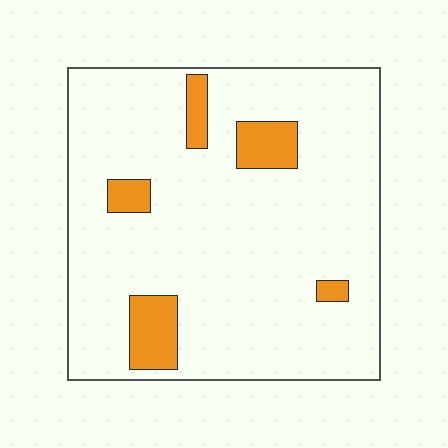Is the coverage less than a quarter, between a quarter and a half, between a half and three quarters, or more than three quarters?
Less than a quarter.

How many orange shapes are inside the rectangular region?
5.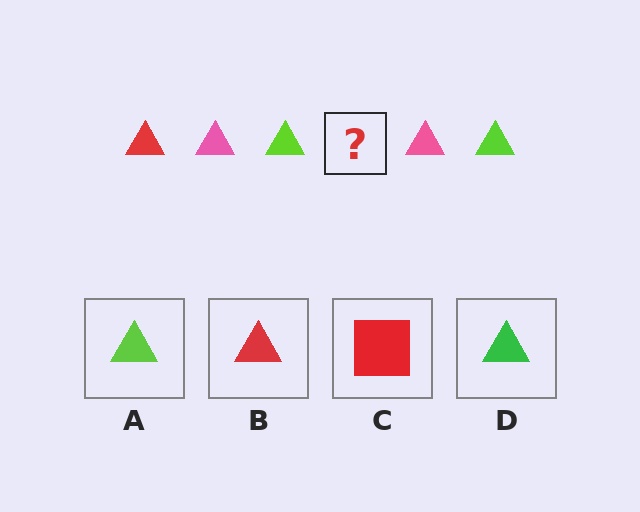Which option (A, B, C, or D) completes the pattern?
B.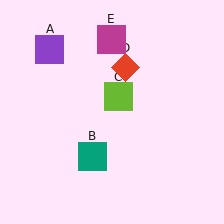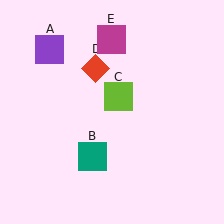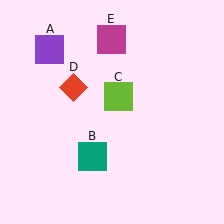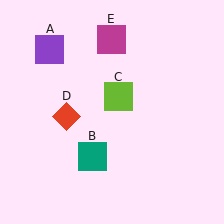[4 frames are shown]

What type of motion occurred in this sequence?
The red diamond (object D) rotated counterclockwise around the center of the scene.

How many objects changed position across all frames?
1 object changed position: red diamond (object D).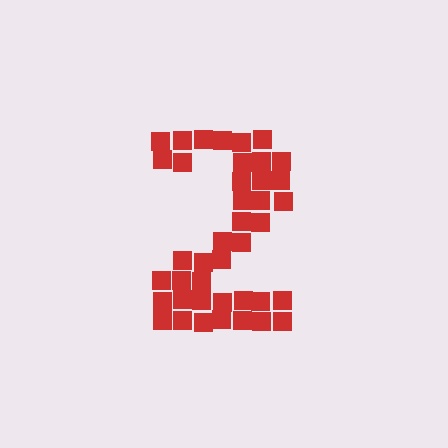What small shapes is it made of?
It is made of small squares.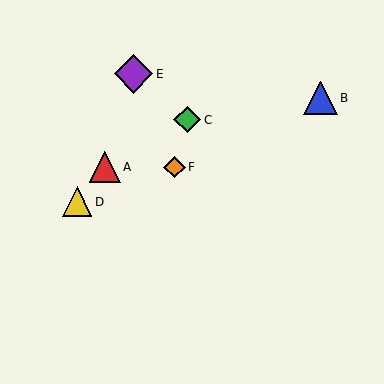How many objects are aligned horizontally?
2 objects (A, F) are aligned horizontally.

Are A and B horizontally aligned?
No, A is at y≈167 and B is at y≈98.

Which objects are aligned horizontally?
Objects A, F are aligned horizontally.